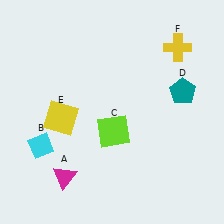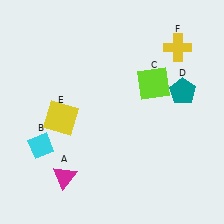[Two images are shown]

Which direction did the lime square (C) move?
The lime square (C) moved up.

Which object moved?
The lime square (C) moved up.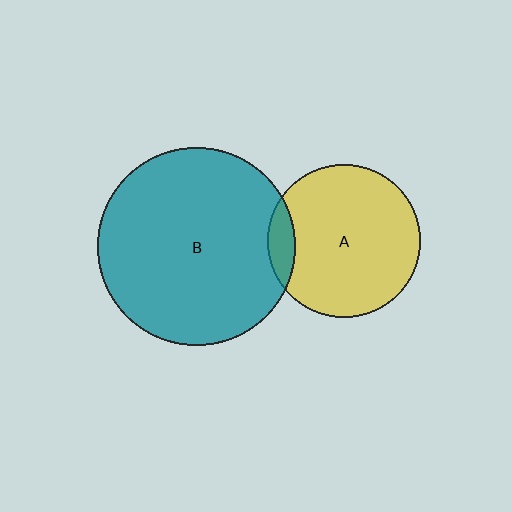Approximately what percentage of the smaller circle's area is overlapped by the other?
Approximately 10%.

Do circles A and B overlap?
Yes.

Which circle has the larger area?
Circle B (teal).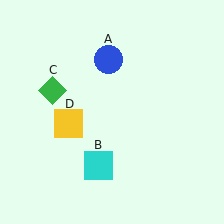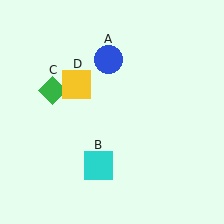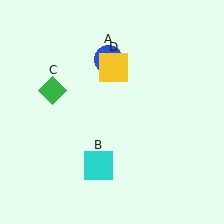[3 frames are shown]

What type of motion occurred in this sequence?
The yellow square (object D) rotated clockwise around the center of the scene.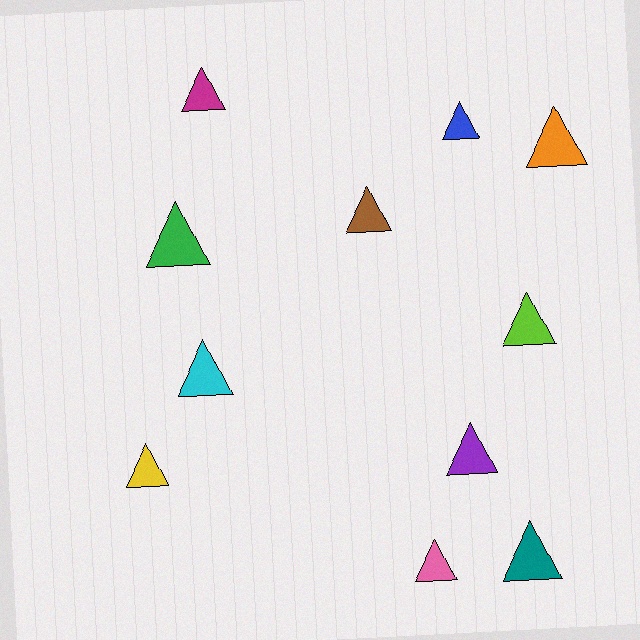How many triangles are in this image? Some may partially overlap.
There are 11 triangles.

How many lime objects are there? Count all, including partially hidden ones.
There is 1 lime object.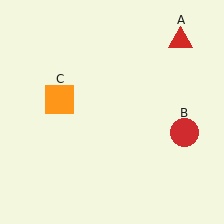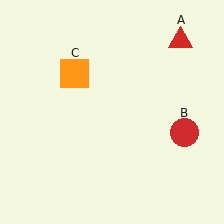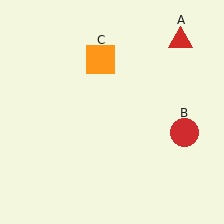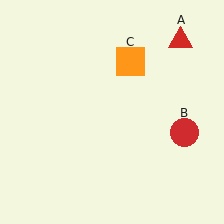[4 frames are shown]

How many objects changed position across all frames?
1 object changed position: orange square (object C).